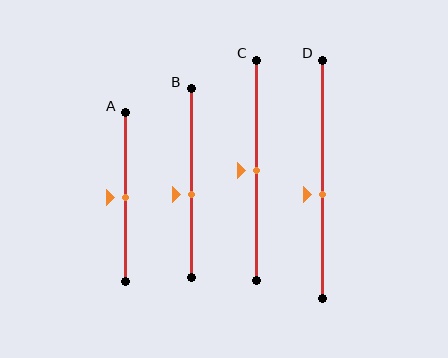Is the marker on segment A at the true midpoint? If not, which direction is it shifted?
Yes, the marker on segment A is at the true midpoint.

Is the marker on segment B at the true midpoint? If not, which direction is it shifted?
No, the marker on segment B is shifted downward by about 6% of the segment length.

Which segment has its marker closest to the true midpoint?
Segment A has its marker closest to the true midpoint.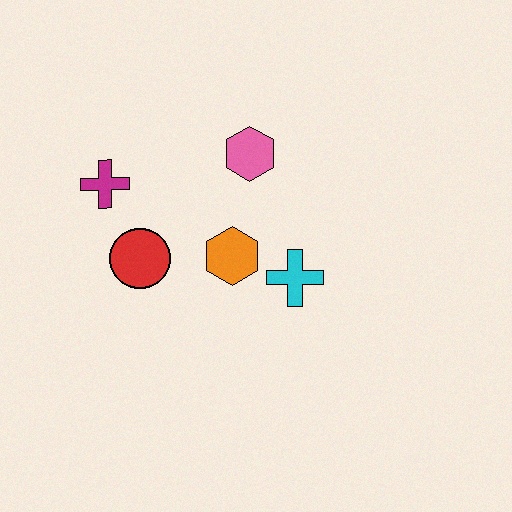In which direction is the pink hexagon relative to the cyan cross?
The pink hexagon is above the cyan cross.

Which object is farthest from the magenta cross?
The cyan cross is farthest from the magenta cross.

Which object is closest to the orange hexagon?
The cyan cross is closest to the orange hexagon.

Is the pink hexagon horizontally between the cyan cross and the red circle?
Yes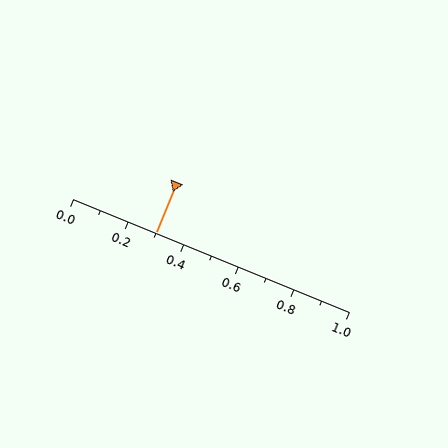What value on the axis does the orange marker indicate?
The marker indicates approximately 0.3.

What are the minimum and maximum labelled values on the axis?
The axis runs from 0.0 to 1.0.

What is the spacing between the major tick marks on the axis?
The major ticks are spaced 0.2 apart.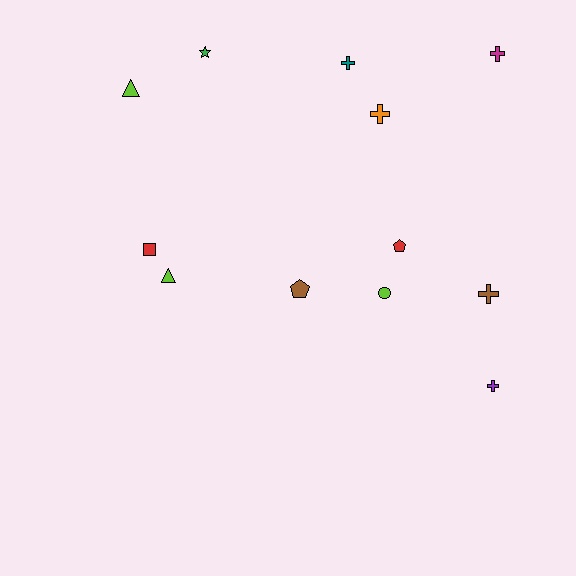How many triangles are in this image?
There are 2 triangles.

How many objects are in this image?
There are 12 objects.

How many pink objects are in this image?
There are no pink objects.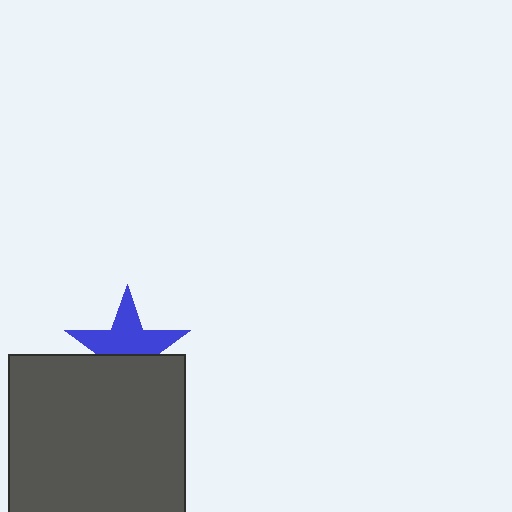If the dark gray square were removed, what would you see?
You would see the complete blue star.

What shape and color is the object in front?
The object in front is a dark gray square.